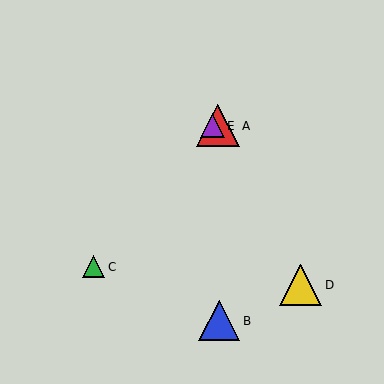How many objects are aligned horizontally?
2 objects (A, E) are aligned horizontally.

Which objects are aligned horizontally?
Objects A, E are aligned horizontally.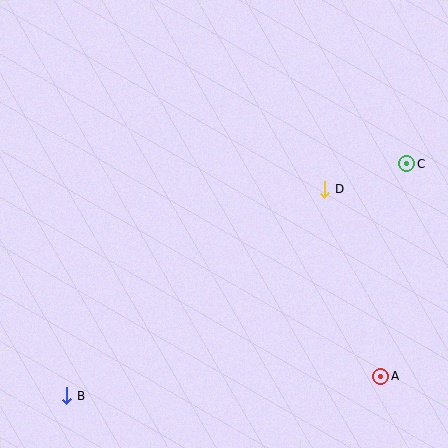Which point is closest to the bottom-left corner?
Point B is closest to the bottom-left corner.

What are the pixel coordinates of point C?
Point C is at (407, 164).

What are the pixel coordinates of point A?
Point A is at (381, 376).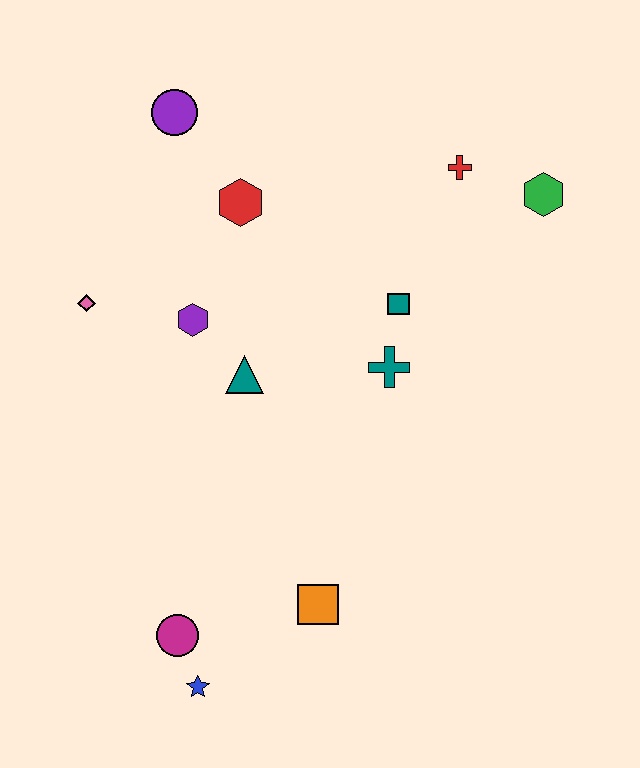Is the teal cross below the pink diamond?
Yes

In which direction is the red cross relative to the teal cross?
The red cross is above the teal cross.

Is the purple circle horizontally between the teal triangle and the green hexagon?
No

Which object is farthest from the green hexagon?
The blue star is farthest from the green hexagon.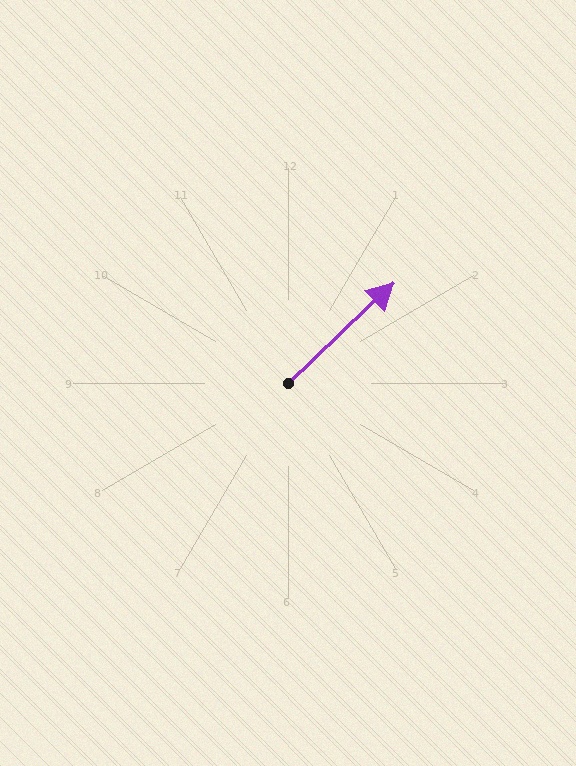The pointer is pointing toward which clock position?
Roughly 2 o'clock.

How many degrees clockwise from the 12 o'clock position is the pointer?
Approximately 46 degrees.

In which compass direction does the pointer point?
Northeast.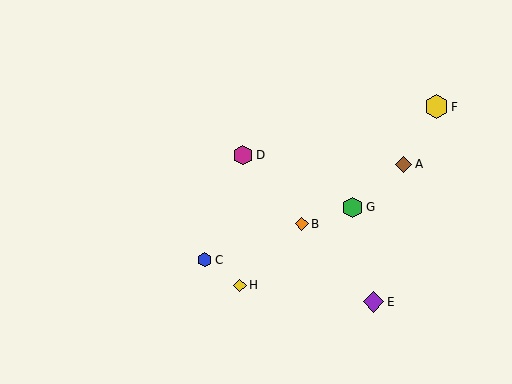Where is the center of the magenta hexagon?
The center of the magenta hexagon is at (243, 155).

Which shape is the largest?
The yellow hexagon (labeled F) is the largest.